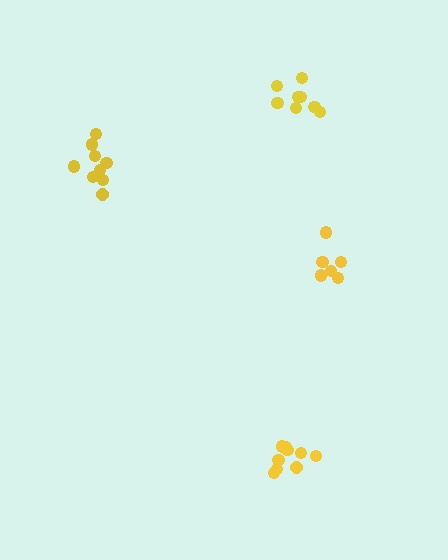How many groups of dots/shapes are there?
There are 4 groups.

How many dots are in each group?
Group 1: 6 dots, Group 2: 8 dots, Group 3: 9 dots, Group 4: 10 dots (33 total).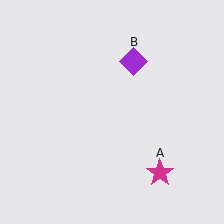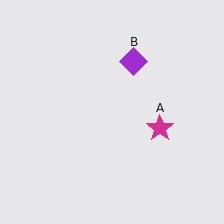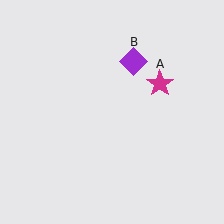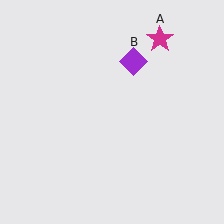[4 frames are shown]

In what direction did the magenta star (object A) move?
The magenta star (object A) moved up.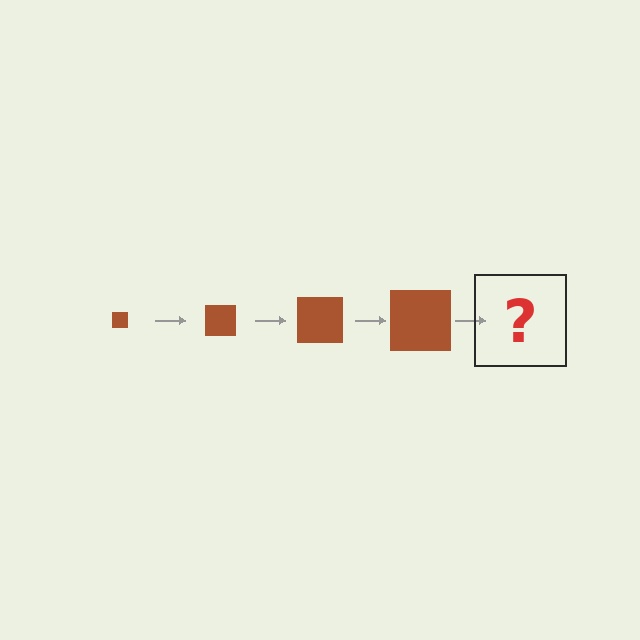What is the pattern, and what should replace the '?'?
The pattern is that the square gets progressively larger each step. The '?' should be a brown square, larger than the previous one.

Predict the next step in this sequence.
The next step is a brown square, larger than the previous one.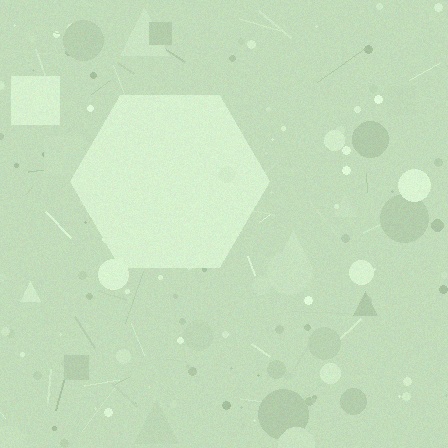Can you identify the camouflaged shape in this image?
The camouflaged shape is a hexagon.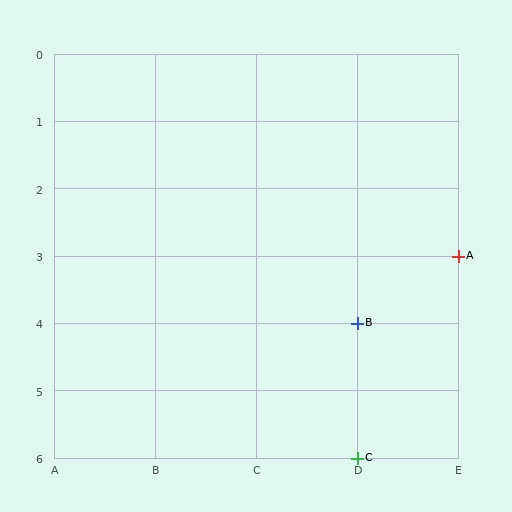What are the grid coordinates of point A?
Point A is at grid coordinates (E, 3).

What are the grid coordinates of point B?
Point B is at grid coordinates (D, 4).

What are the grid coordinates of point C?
Point C is at grid coordinates (D, 6).